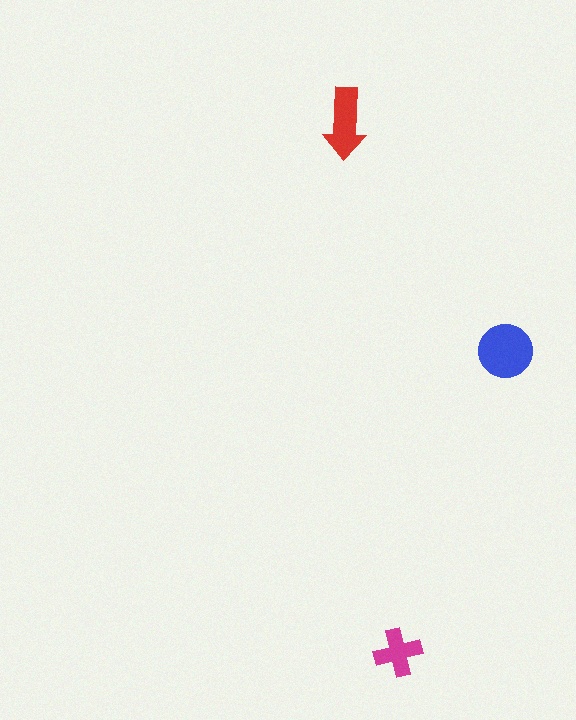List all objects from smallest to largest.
The magenta cross, the red arrow, the blue circle.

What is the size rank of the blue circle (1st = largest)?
1st.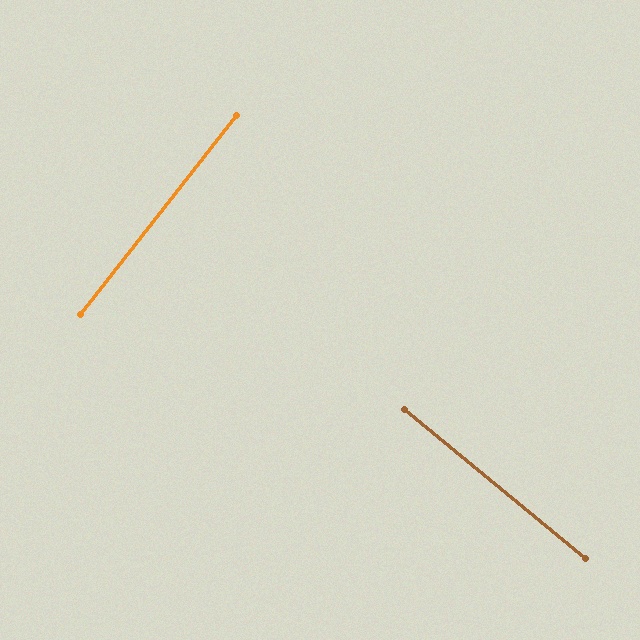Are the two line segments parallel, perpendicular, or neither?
Perpendicular — they meet at approximately 88°.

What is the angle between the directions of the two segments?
Approximately 88 degrees.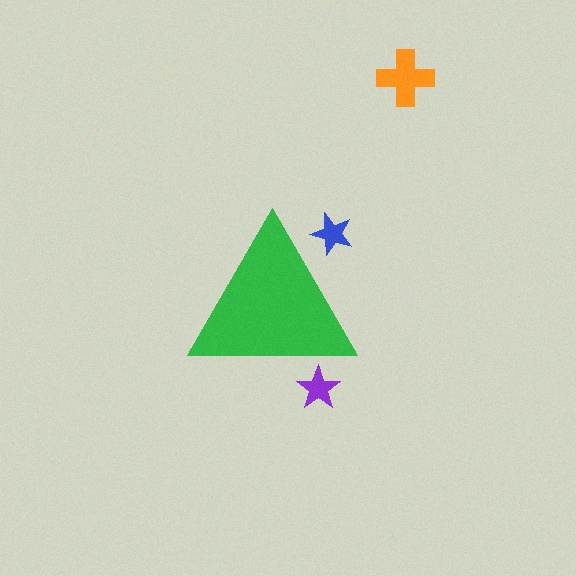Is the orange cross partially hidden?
No, the orange cross is fully visible.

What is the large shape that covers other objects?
A green triangle.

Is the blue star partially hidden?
Yes, the blue star is partially hidden behind the green triangle.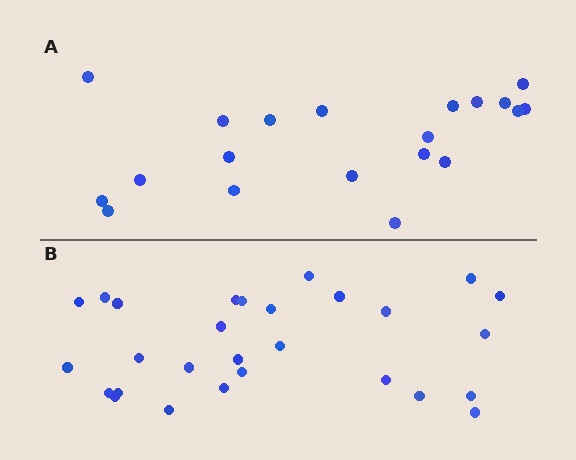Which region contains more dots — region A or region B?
Region B (the bottom region) has more dots.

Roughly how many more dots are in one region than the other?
Region B has roughly 8 or so more dots than region A.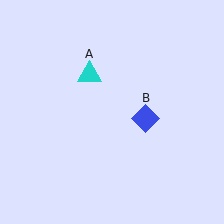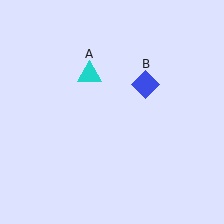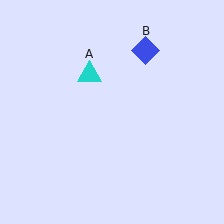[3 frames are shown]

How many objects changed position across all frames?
1 object changed position: blue diamond (object B).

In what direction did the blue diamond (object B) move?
The blue diamond (object B) moved up.